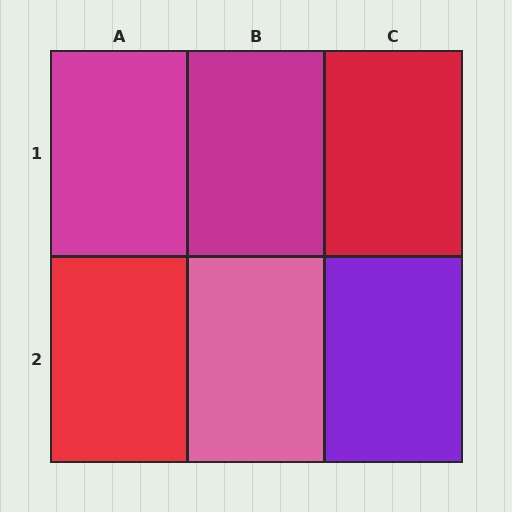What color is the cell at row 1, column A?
Magenta.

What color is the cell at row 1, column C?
Red.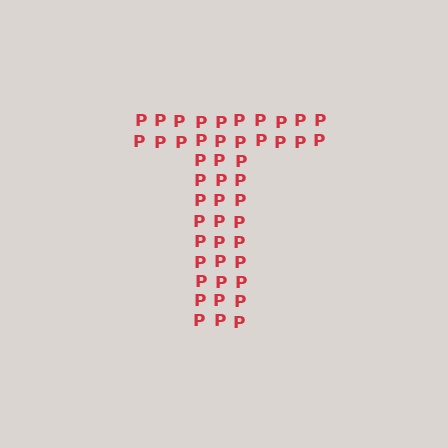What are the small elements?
The small elements are letter P's.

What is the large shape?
The large shape is the letter T.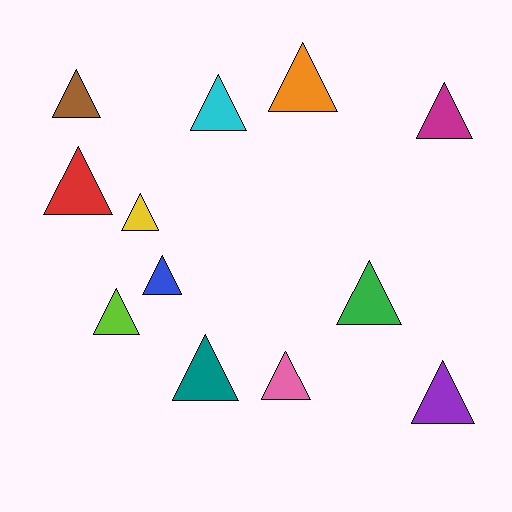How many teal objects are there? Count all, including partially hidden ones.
There is 1 teal object.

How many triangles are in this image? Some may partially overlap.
There are 12 triangles.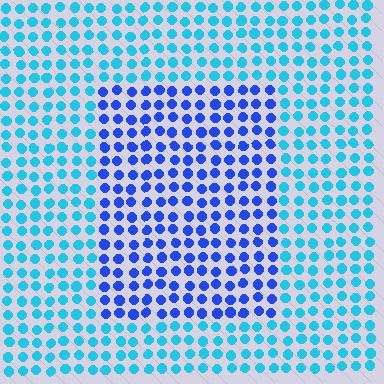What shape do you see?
I see a rectangle.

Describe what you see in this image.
The image is filled with small cyan elements in a uniform arrangement. A rectangle-shaped region is visible where the elements are tinted to a slightly different hue, forming a subtle color boundary.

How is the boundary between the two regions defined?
The boundary is defined purely by a slight shift in hue (about 40 degrees). Spacing, size, and orientation are identical on both sides.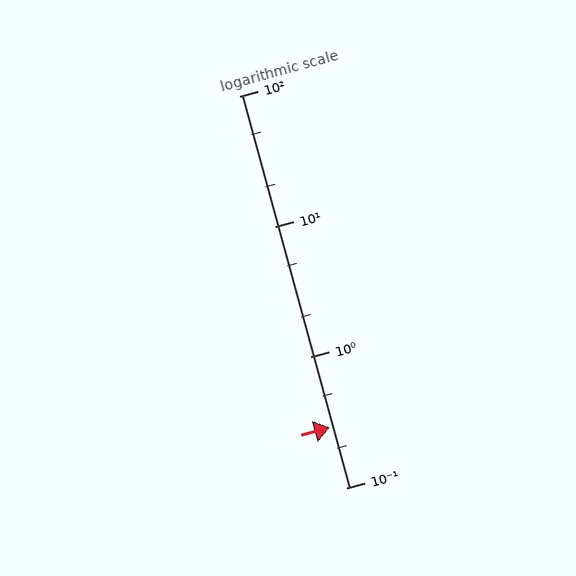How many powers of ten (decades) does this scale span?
The scale spans 3 decades, from 0.1 to 100.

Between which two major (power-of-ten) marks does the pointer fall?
The pointer is between 0.1 and 1.